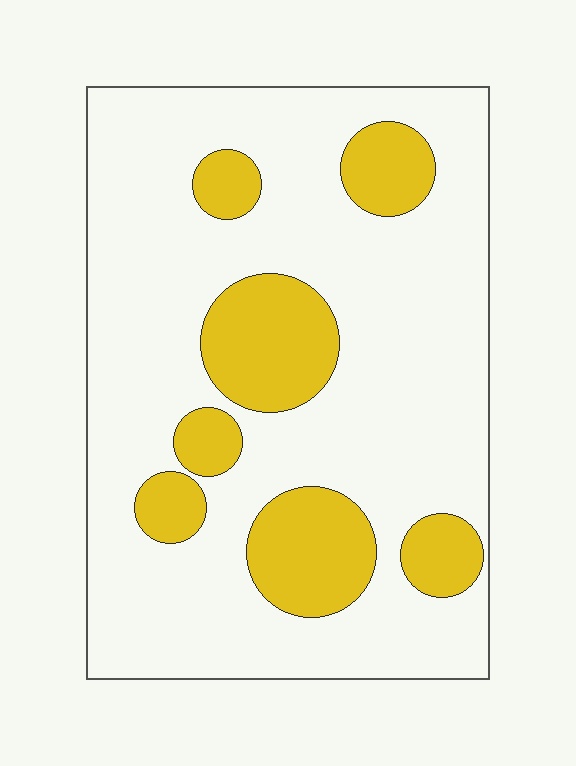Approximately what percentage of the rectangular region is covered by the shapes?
Approximately 20%.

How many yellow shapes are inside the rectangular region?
7.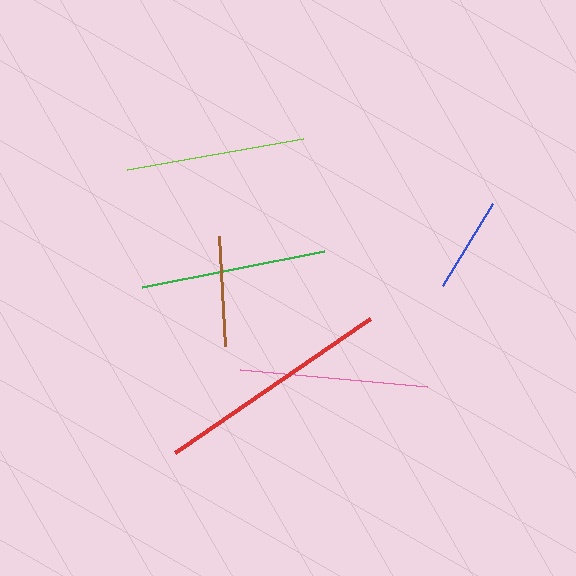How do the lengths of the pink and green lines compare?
The pink and green lines are approximately the same length.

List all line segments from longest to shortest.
From longest to shortest: red, pink, green, lime, brown, blue.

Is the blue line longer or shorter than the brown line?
The brown line is longer than the blue line.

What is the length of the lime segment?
The lime segment is approximately 179 pixels long.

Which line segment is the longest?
The red line is the longest at approximately 237 pixels.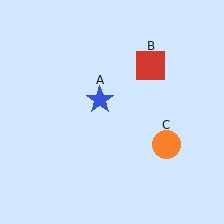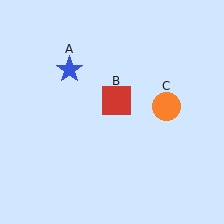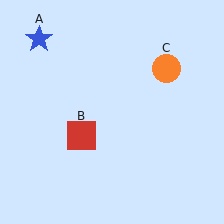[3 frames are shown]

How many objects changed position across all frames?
3 objects changed position: blue star (object A), red square (object B), orange circle (object C).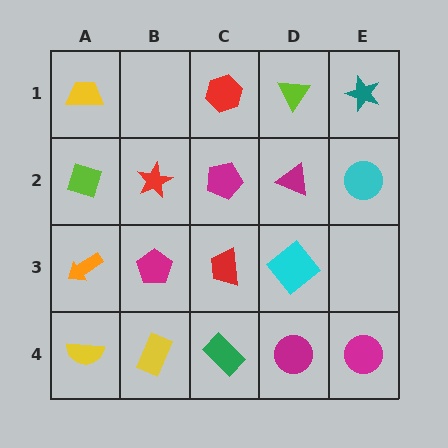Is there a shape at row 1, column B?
No, that cell is empty.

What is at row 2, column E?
A cyan circle.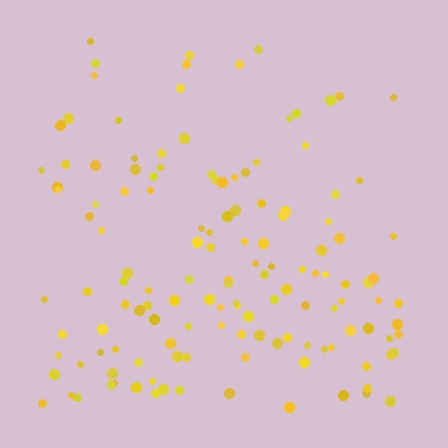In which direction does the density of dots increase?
From top to bottom, with the bottom side densest.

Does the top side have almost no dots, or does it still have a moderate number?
Still a moderate number, just noticeably fewer than the bottom.